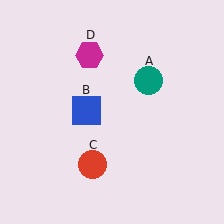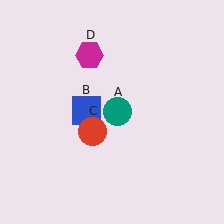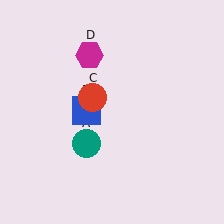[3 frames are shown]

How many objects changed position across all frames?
2 objects changed position: teal circle (object A), red circle (object C).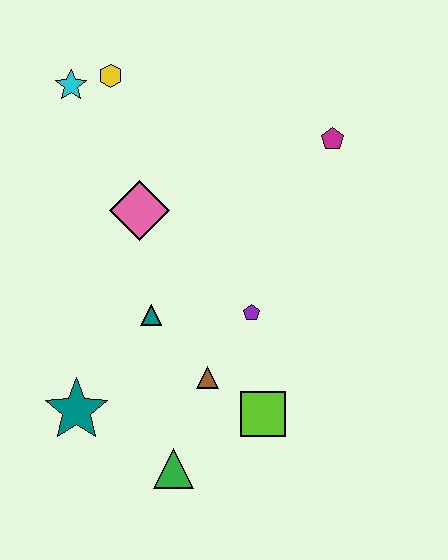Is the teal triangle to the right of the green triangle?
No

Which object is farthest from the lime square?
The cyan star is farthest from the lime square.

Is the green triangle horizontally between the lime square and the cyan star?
Yes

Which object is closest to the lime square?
The brown triangle is closest to the lime square.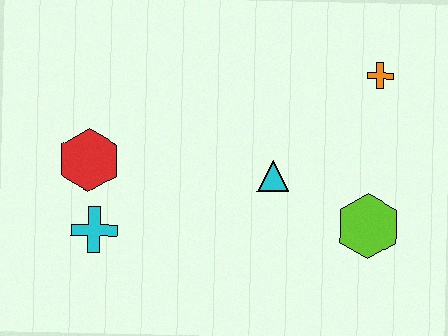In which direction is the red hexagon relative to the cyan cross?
The red hexagon is above the cyan cross.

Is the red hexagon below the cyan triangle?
No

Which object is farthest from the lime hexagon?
The red hexagon is farthest from the lime hexagon.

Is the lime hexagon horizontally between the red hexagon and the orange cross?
Yes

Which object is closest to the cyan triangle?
The lime hexagon is closest to the cyan triangle.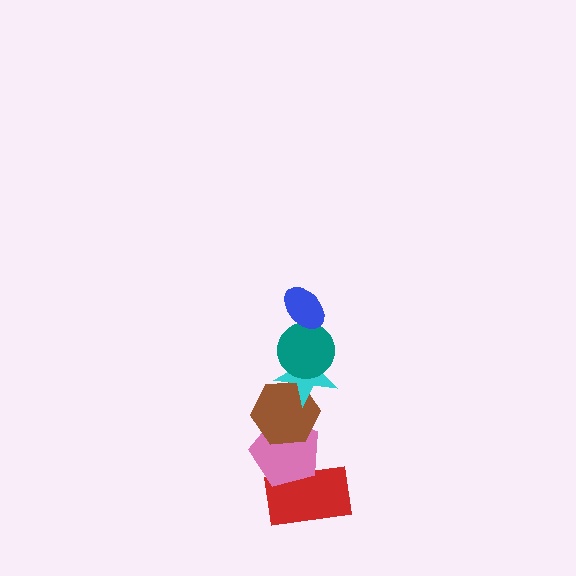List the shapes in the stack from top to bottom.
From top to bottom: the blue ellipse, the teal circle, the cyan star, the brown hexagon, the pink pentagon, the red rectangle.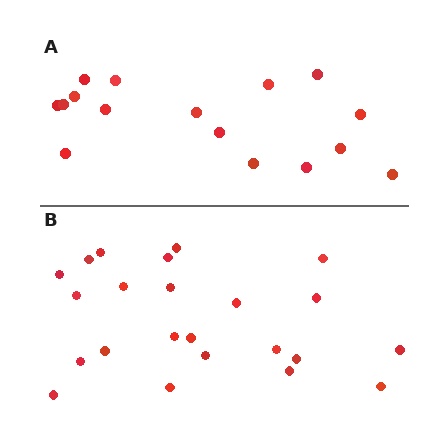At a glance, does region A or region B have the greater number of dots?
Region B (the bottom region) has more dots.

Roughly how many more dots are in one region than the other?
Region B has roughly 8 or so more dots than region A.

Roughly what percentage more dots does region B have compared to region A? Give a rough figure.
About 45% more.